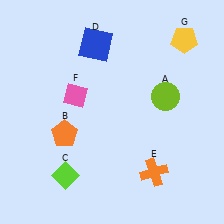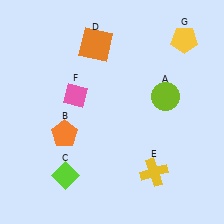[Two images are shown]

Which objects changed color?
D changed from blue to orange. E changed from orange to yellow.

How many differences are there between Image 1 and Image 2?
There are 2 differences between the two images.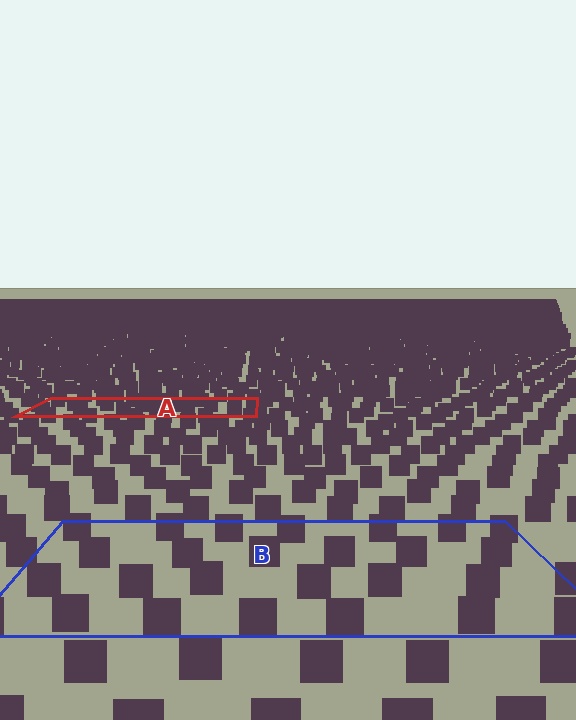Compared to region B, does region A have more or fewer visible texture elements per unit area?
Region A has more texture elements per unit area — they are packed more densely because it is farther away.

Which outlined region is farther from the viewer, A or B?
Region A is farther from the viewer — the texture elements inside it appear smaller and more densely packed.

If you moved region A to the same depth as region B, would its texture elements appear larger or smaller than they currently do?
They would appear larger. At a closer depth, the same texture elements are projected at a bigger on-screen size.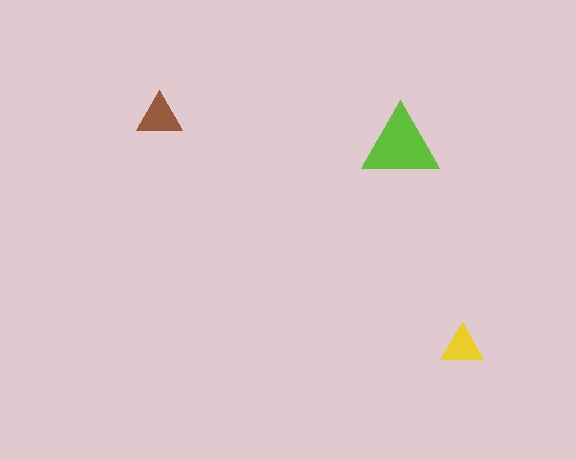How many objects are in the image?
There are 3 objects in the image.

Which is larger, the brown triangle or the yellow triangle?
The brown one.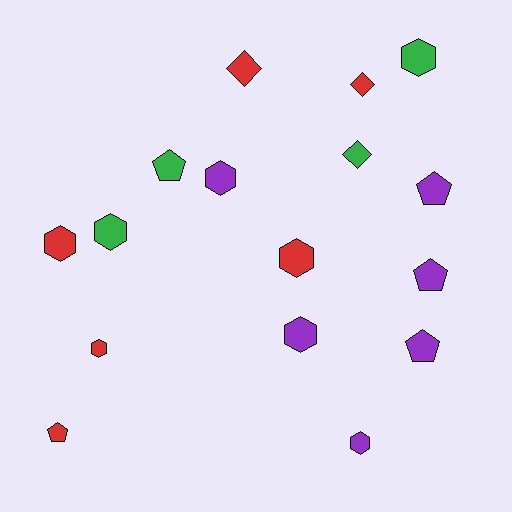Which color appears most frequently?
Red, with 6 objects.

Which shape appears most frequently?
Hexagon, with 8 objects.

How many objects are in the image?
There are 16 objects.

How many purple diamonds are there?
There are no purple diamonds.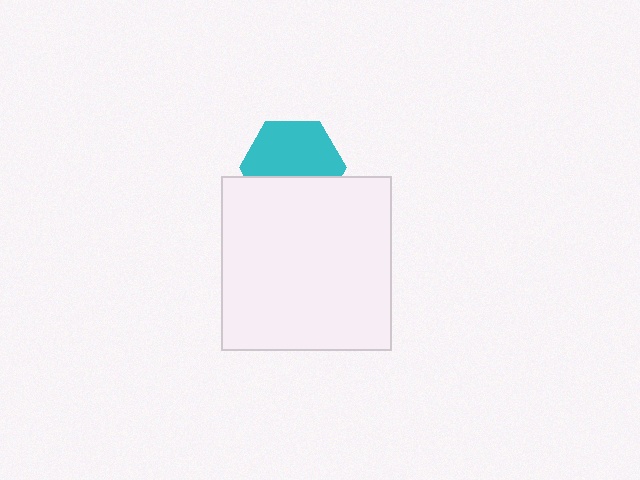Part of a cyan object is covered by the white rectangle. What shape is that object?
It is a hexagon.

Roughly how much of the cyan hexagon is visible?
About half of it is visible (roughly 60%).